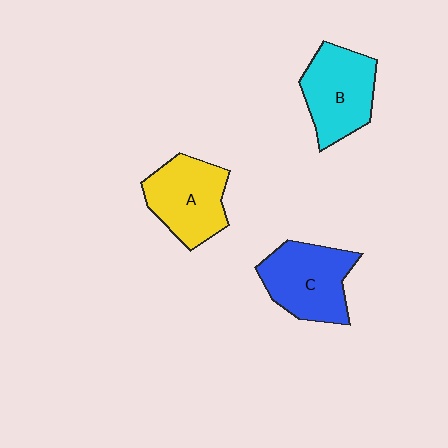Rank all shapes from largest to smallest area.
From largest to smallest: C (blue), B (cyan), A (yellow).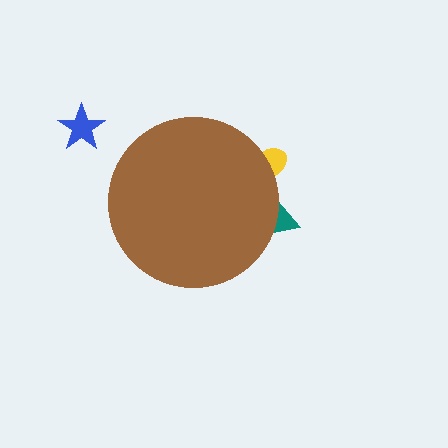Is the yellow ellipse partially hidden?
Yes, the yellow ellipse is partially hidden behind the brown circle.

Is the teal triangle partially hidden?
Yes, the teal triangle is partially hidden behind the brown circle.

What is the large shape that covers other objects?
A brown circle.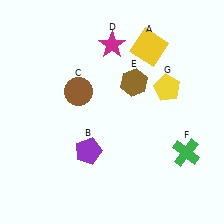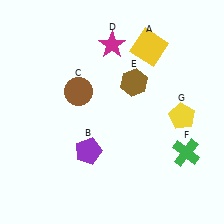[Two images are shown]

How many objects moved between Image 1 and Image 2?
1 object moved between the two images.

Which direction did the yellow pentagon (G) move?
The yellow pentagon (G) moved down.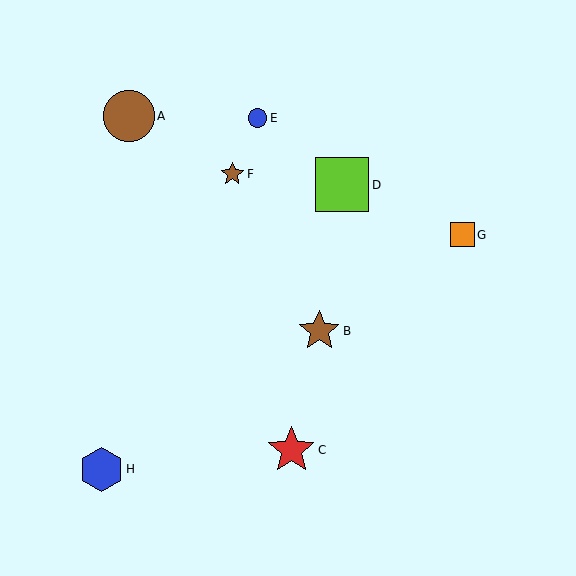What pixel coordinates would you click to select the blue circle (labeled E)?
Click at (258, 118) to select the blue circle E.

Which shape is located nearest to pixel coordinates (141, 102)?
The brown circle (labeled A) at (129, 116) is nearest to that location.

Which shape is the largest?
The lime square (labeled D) is the largest.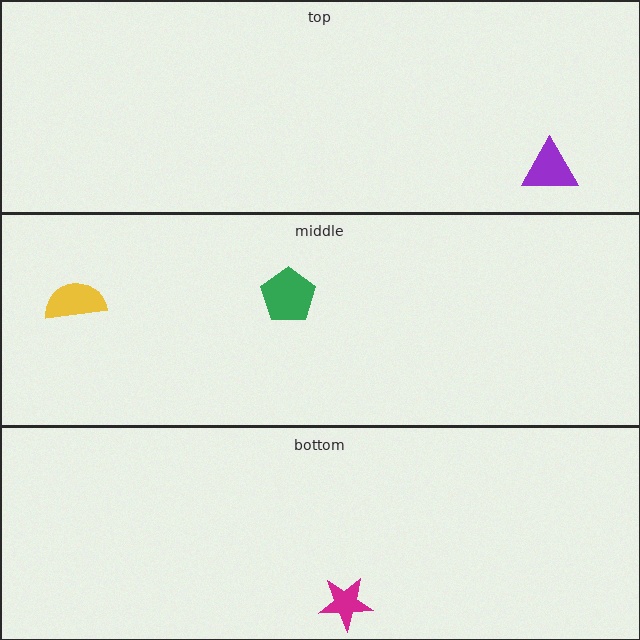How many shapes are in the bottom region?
1.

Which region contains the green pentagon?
The middle region.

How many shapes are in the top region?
1.